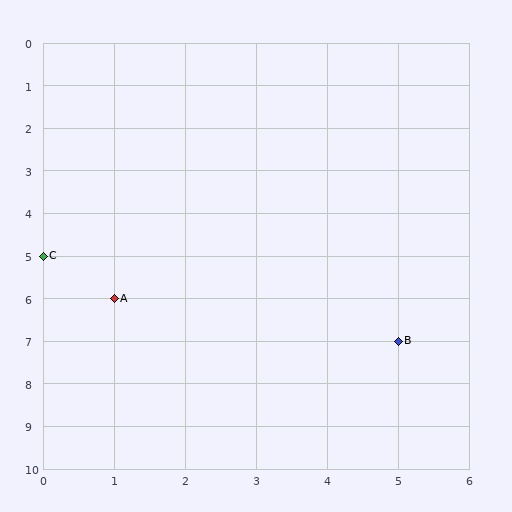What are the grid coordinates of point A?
Point A is at grid coordinates (1, 6).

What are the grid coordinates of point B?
Point B is at grid coordinates (5, 7).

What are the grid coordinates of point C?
Point C is at grid coordinates (0, 5).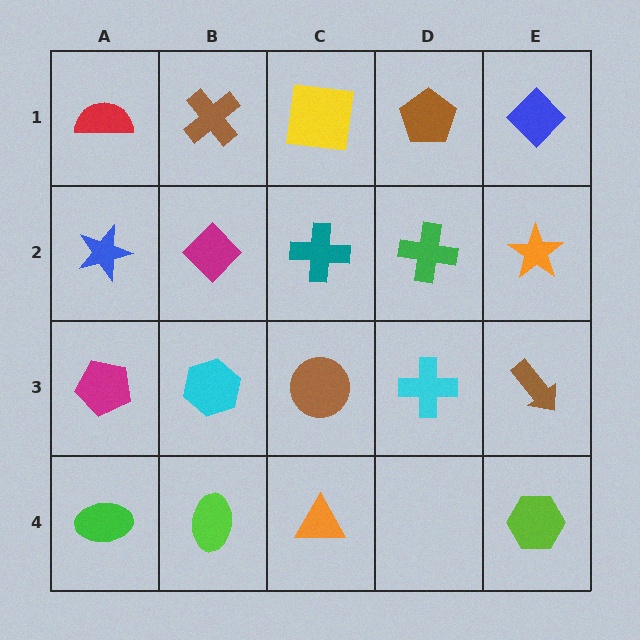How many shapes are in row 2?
5 shapes.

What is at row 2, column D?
A green cross.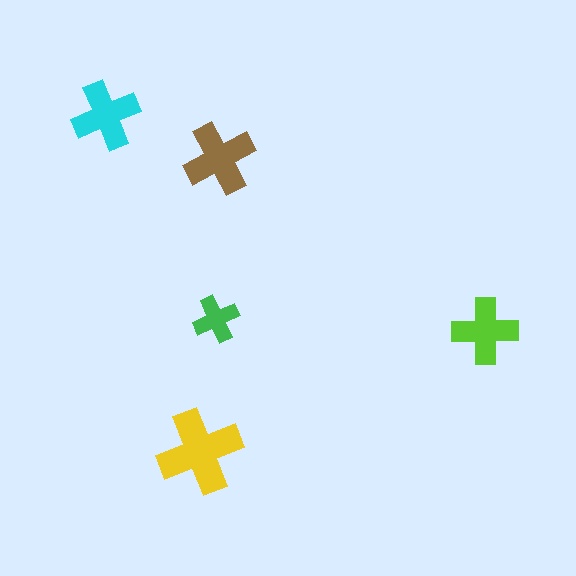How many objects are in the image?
There are 5 objects in the image.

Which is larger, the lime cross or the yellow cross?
The yellow one.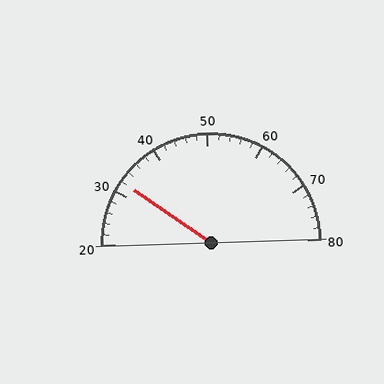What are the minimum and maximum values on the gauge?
The gauge ranges from 20 to 80.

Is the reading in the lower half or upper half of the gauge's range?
The reading is in the lower half of the range (20 to 80).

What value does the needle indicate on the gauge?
The needle indicates approximately 32.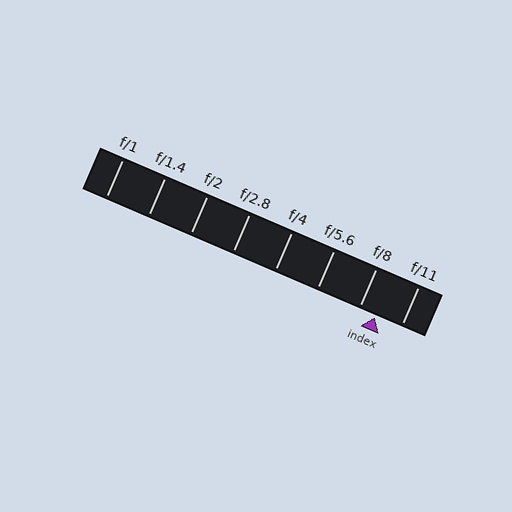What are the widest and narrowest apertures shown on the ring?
The widest aperture shown is f/1 and the narrowest is f/11.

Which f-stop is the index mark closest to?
The index mark is closest to f/8.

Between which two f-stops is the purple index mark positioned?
The index mark is between f/8 and f/11.